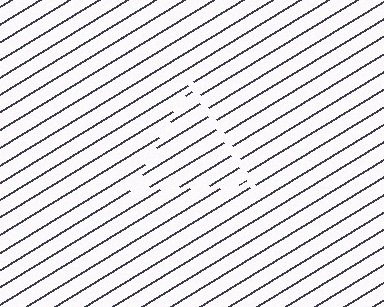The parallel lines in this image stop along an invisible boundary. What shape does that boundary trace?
An illusory triangle. The interior of the shape contains the same grating, shifted by half a period — the contour is defined by the phase discontinuity where line-ends from the inner and outer gratings abut.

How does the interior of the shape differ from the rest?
The interior of the shape contains the same grating, shifted by half a period — the contour is defined by the phase discontinuity where line-ends from the inner and outer gratings abut.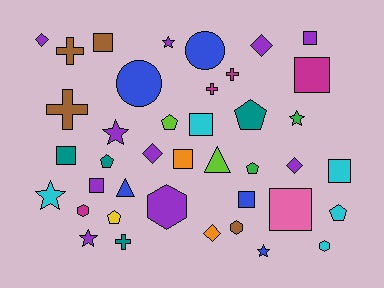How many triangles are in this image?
There are 2 triangles.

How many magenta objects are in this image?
There are 4 magenta objects.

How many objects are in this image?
There are 40 objects.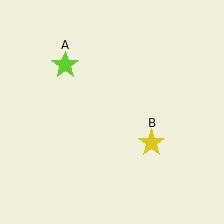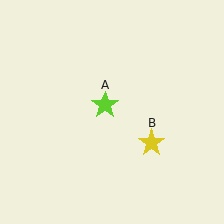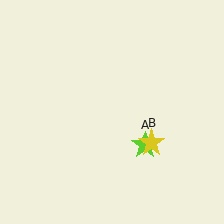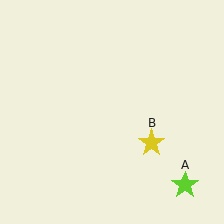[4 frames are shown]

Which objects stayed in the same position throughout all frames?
Yellow star (object B) remained stationary.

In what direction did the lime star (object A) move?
The lime star (object A) moved down and to the right.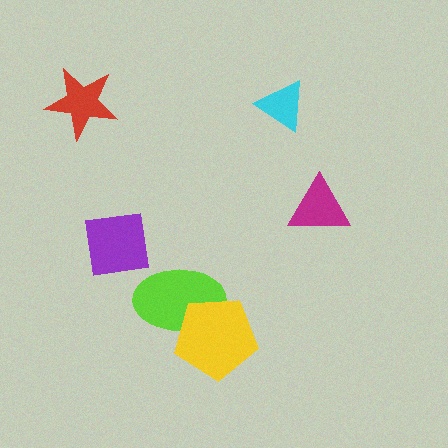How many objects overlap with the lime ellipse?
1 object overlaps with the lime ellipse.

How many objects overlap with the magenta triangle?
0 objects overlap with the magenta triangle.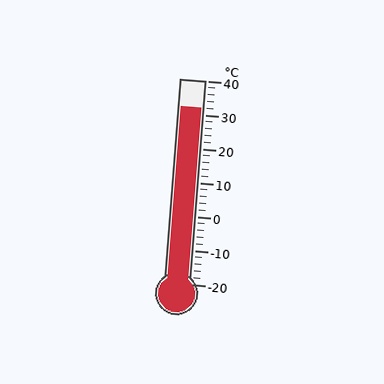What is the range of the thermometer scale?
The thermometer scale ranges from -20°C to 40°C.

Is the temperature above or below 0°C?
The temperature is above 0°C.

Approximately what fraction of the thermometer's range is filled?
The thermometer is filled to approximately 85% of its range.